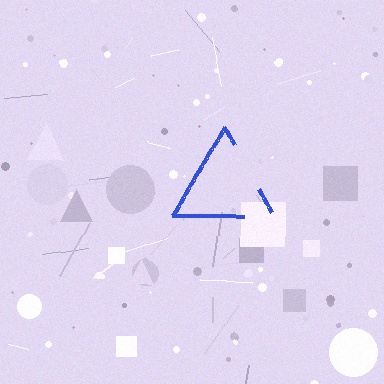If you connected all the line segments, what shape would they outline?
They would outline a triangle.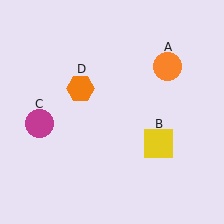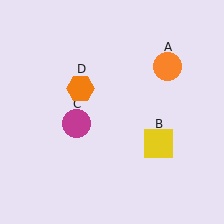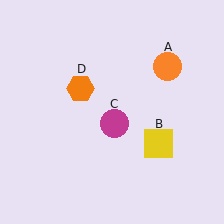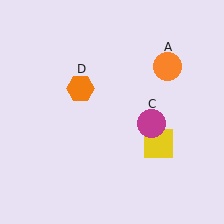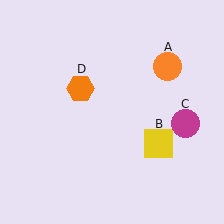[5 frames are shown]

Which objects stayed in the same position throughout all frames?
Orange circle (object A) and yellow square (object B) and orange hexagon (object D) remained stationary.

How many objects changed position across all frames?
1 object changed position: magenta circle (object C).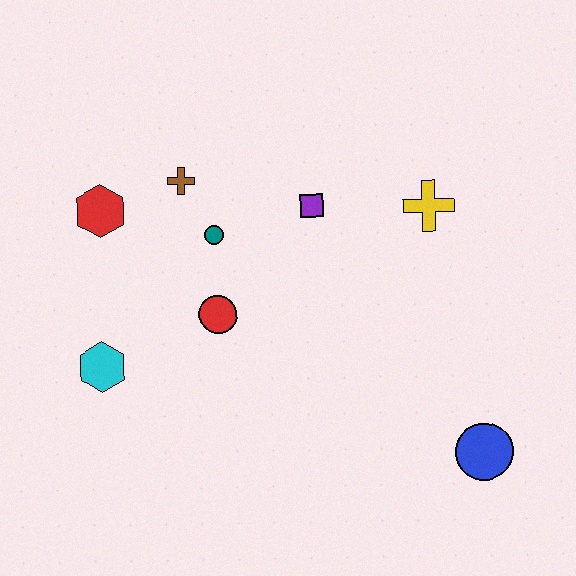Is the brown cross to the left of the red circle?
Yes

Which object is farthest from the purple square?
The blue circle is farthest from the purple square.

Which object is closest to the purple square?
The teal circle is closest to the purple square.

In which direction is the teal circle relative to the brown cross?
The teal circle is below the brown cross.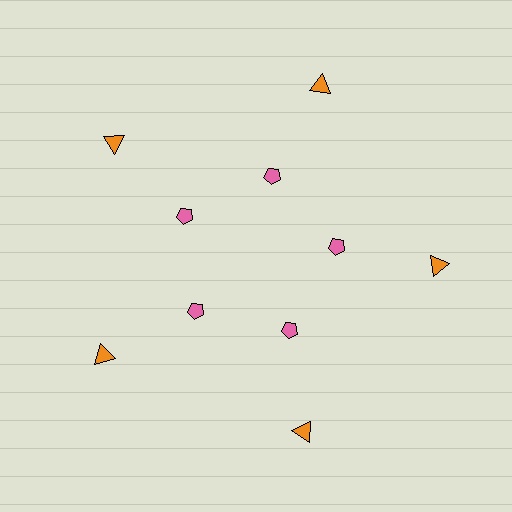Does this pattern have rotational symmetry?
Yes, this pattern has 5-fold rotational symmetry. It looks the same after rotating 72 degrees around the center.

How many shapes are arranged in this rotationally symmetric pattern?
There are 10 shapes, arranged in 5 groups of 2.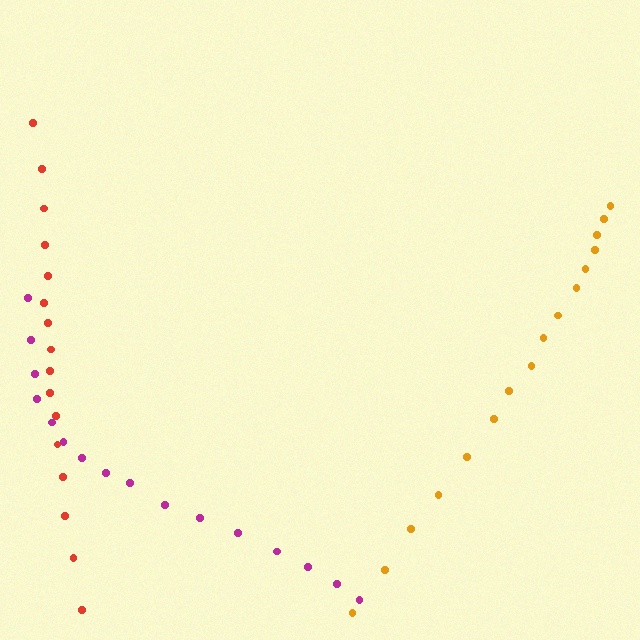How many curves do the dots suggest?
There are 3 distinct paths.